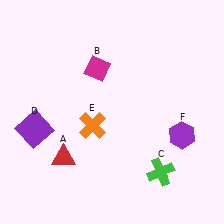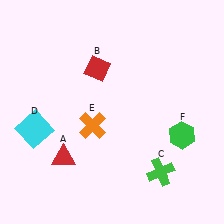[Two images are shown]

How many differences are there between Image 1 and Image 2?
There are 3 differences between the two images.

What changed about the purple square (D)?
In Image 1, D is purple. In Image 2, it changed to cyan.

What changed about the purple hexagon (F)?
In Image 1, F is purple. In Image 2, it changed to green.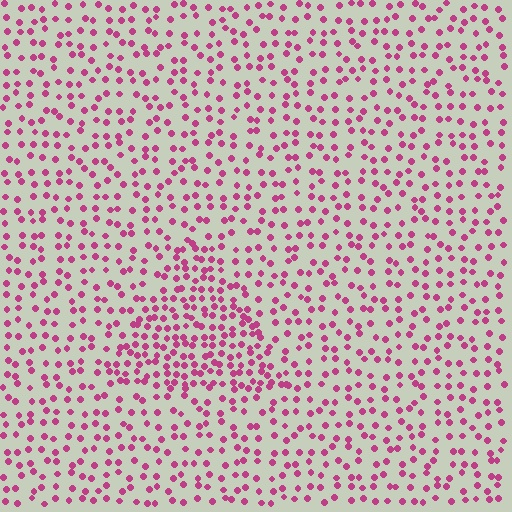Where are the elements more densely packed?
The elements are more densely packed inside the triangle boundary.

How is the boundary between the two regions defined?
The boundary is defined by a change in element density (approximately 1.8x ratio). All elements are the same color, size, and shape.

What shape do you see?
I see a triangle.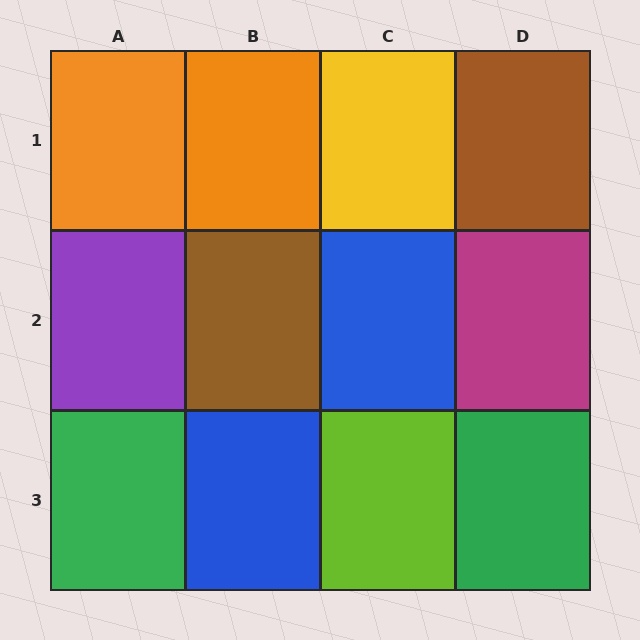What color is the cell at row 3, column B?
Blue.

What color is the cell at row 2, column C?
Blue.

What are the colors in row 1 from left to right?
Orange, orange, yellow, brown.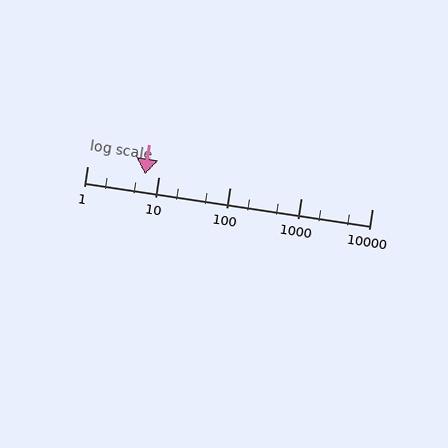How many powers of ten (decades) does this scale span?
The scale spans 4 decades, from 1 to 10000.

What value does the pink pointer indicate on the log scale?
The pointer indicates approximately 6.4.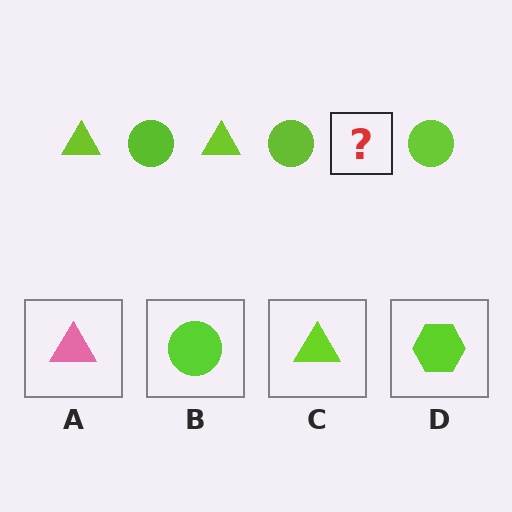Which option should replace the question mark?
Option C.